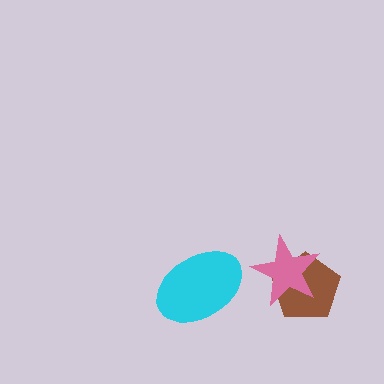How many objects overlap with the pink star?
1 object overlaps with the pink star.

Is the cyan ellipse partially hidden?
No, no other shape covers it.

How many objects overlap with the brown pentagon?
1 object overlaps with the brown pentagon.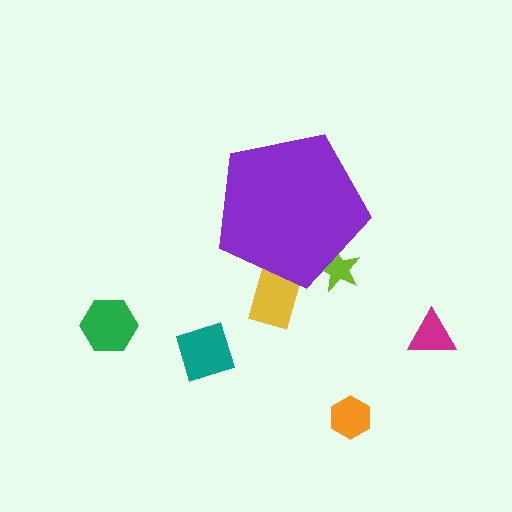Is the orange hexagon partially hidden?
No, the orange hexagon is fully visible.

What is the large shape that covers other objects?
A purple pentagon.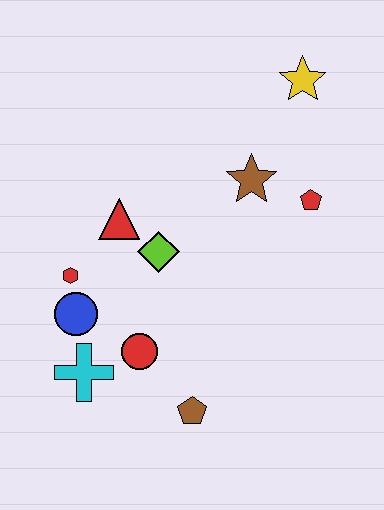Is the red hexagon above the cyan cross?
Yes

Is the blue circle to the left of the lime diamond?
Yes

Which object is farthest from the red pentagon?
The cyan cross is farthest from the red pentagon.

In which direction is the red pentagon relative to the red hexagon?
The red pentagon is to the right of the red hexagon.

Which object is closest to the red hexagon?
The blue circle is closest to the red hexagon.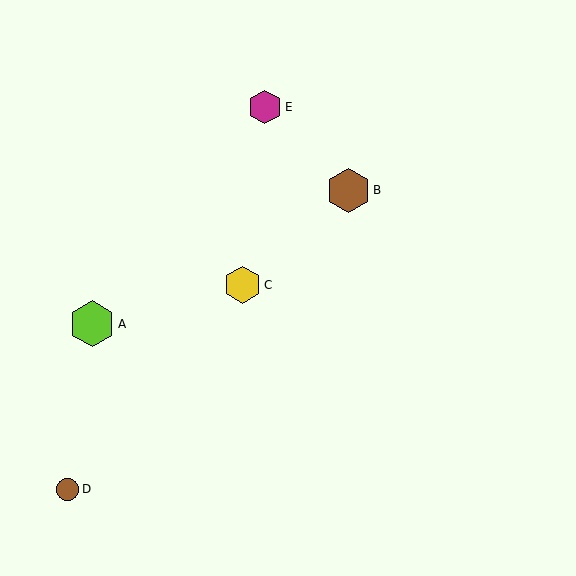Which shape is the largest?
The lime hexagon (labeled A) is the largest.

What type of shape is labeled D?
Shape D is a brown circle.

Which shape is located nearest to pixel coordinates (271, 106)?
The magenta hexagon (labeled E) at (265, 107) is nearest to that location.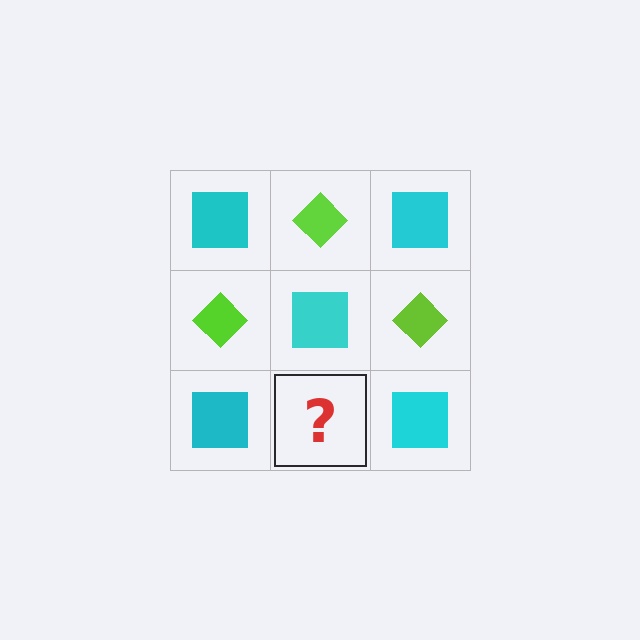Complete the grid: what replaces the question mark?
The question mark should be replaced with a lime diamond.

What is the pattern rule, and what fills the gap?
The rule is that it alternates cyan square and lime diamond in a checkerboard pattern. The gap should be filled with a lime diamond.